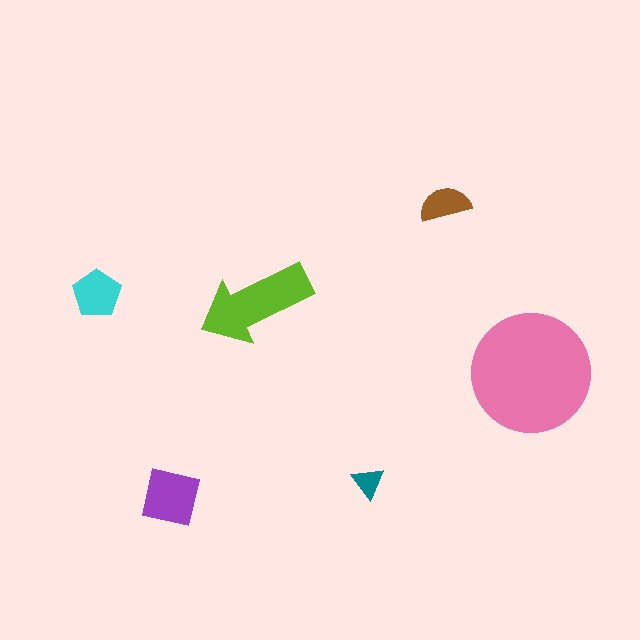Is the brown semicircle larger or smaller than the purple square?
Smaller.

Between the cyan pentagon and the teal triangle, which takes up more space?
The cyan pentagon.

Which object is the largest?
The pink circle.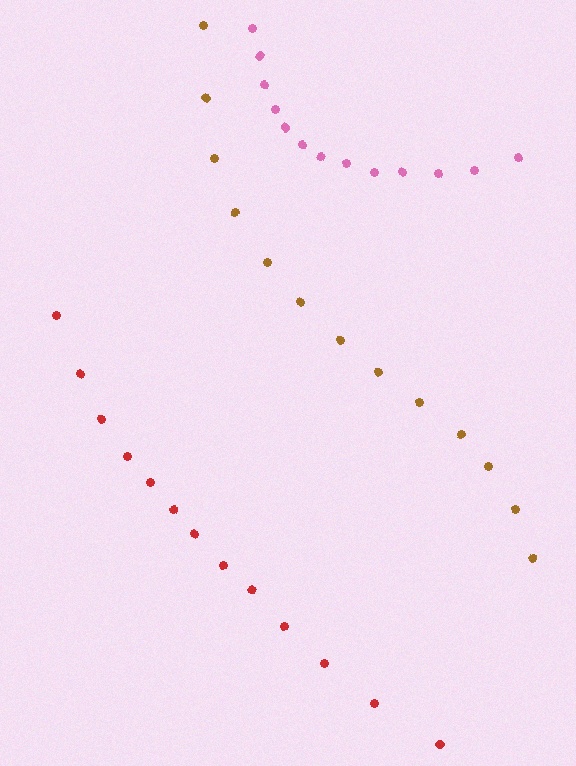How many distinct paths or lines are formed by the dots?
There are 3 distinct paths.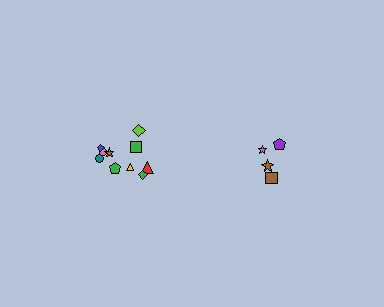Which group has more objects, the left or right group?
The left group.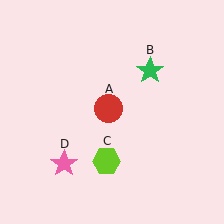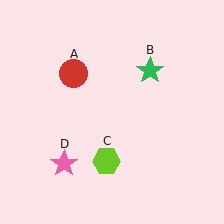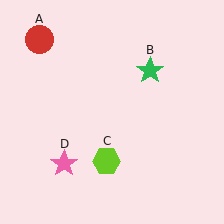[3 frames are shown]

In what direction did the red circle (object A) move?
The red circle (object A) moved up and to the left.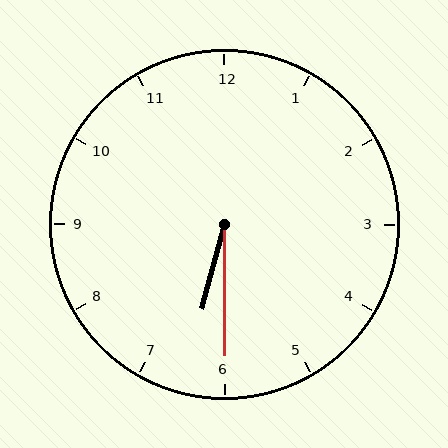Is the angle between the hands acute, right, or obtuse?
It is acute.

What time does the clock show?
6:30.